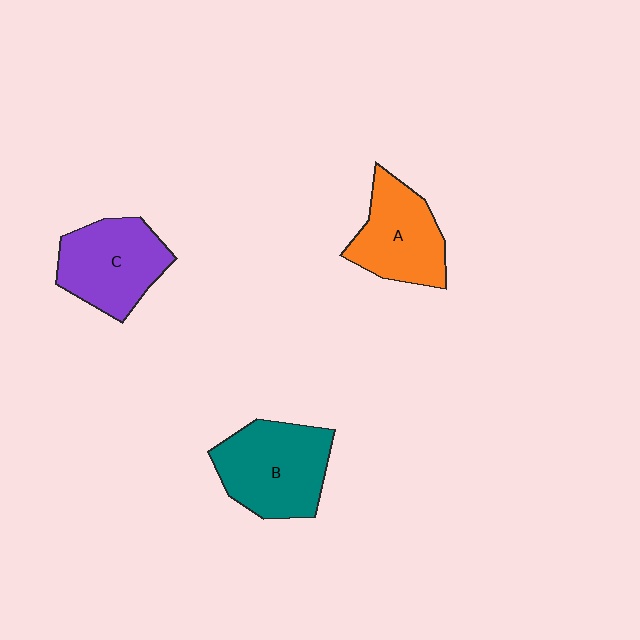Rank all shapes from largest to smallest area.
From largest to smallest: B (teal), C (purple), A (orange).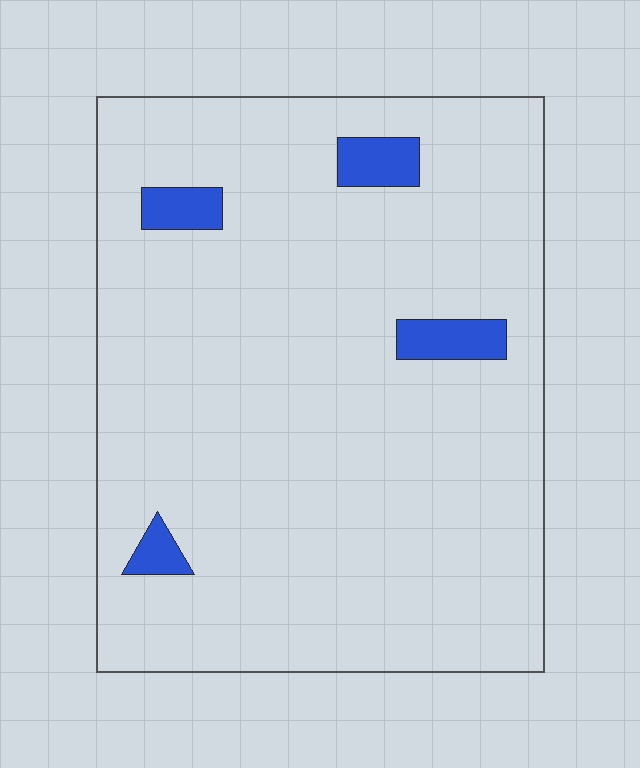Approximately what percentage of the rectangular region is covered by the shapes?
Approximately 5%.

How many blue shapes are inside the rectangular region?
4.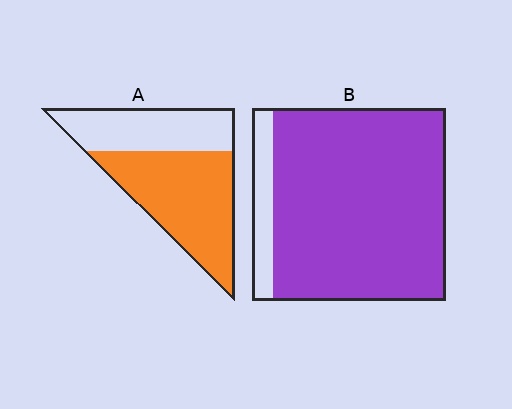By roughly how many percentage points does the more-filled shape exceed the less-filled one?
By roughly 30 percentage points (B over A).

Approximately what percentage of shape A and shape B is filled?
A is approximately 60% and B is approximately 90%.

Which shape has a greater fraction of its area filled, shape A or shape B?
Shape B.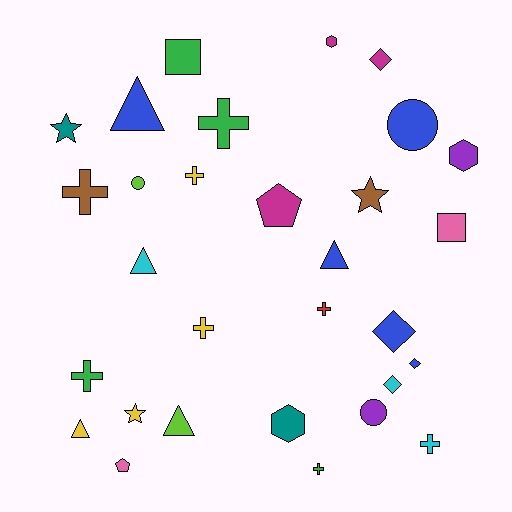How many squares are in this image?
There are 2 squares.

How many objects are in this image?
There are 30 objects.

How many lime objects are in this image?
There are 2 lime objects.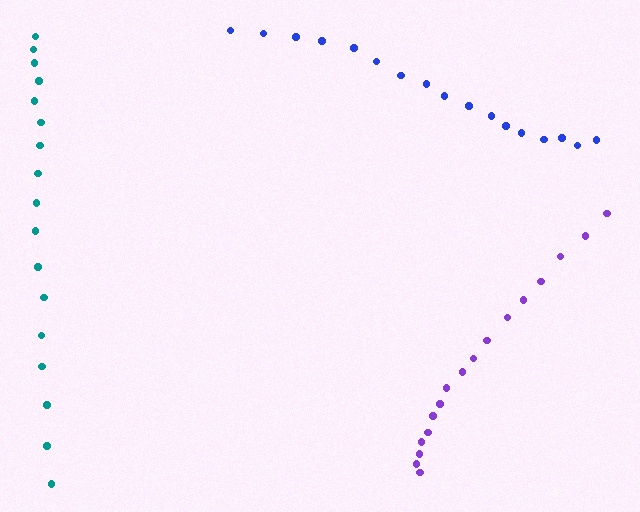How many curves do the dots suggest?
There are 3 distinct paths.